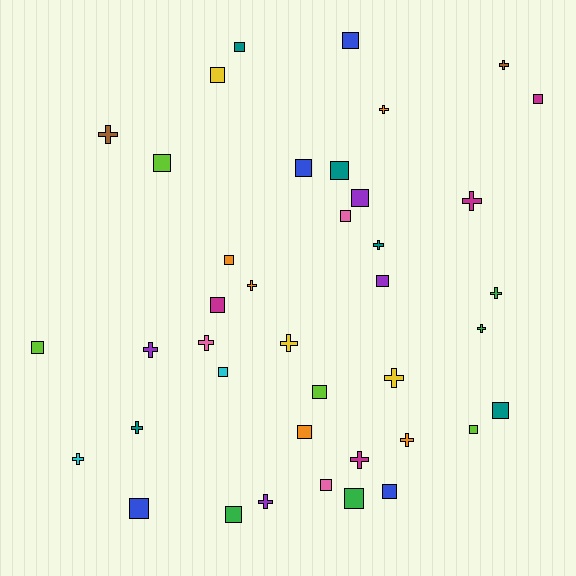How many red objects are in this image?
There are no red objects.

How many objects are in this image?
There are 40 objects.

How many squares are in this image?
There are 23 squares.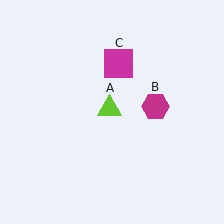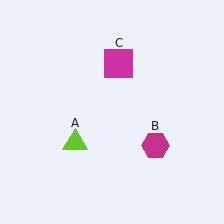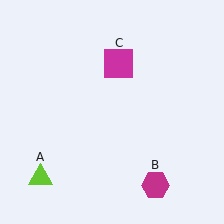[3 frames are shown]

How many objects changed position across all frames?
2 objects changed position: lime triangle (object A), magenta hexagon (object B).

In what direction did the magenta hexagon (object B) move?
The magenta hexagon (object B) moved down.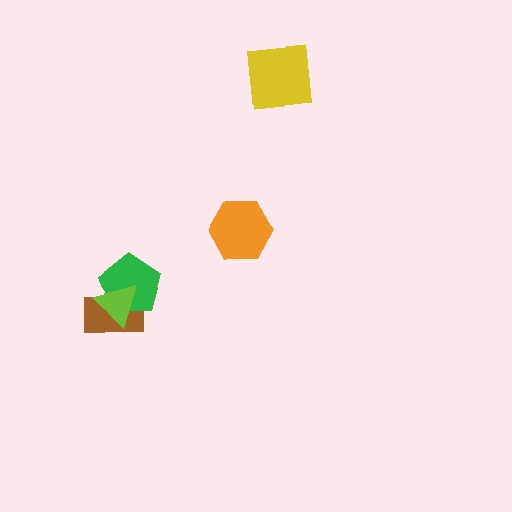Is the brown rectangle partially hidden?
Yes, it is partially covered by another shape.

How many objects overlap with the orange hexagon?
0 objects overlap with the orange hexagon.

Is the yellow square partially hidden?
No, no other shape covers it.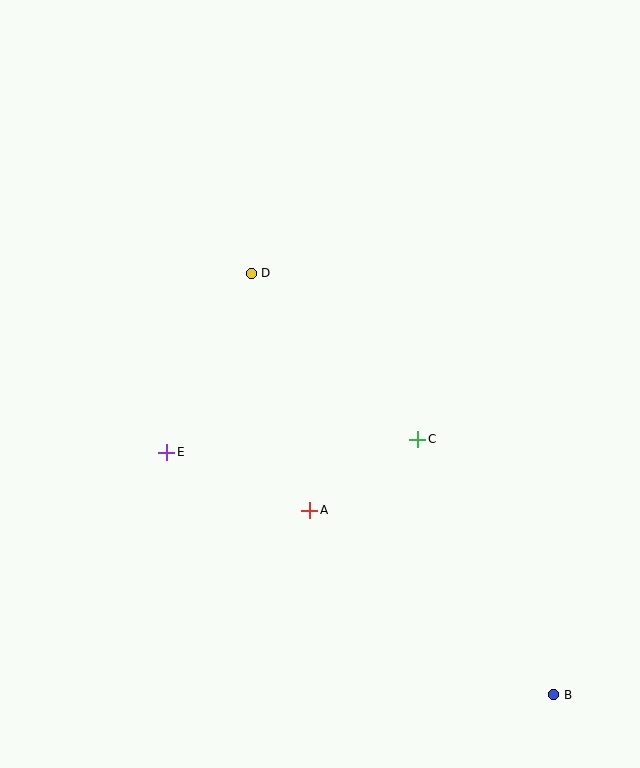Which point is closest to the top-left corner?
Point D is closest to the top-left corner.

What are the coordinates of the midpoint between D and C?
The midpoint between D and C is at (335, 356).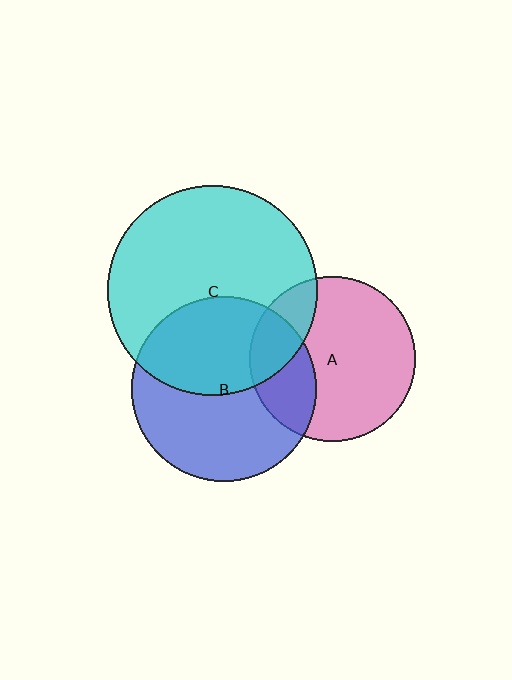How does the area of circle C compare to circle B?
Approximately 1.3 times.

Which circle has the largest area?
Circle C (cyan).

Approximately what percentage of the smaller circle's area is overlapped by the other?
Approximately 45%.